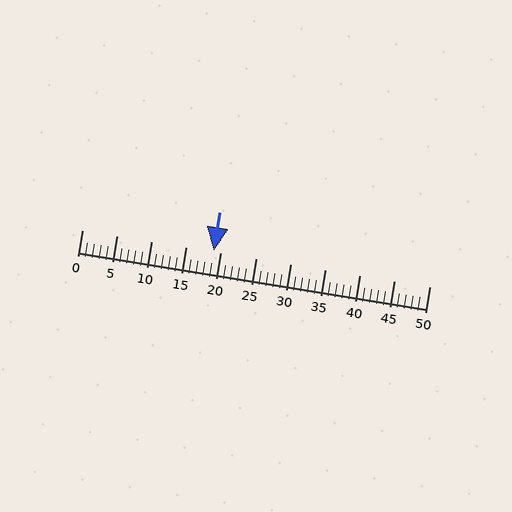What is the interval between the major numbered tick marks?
The major tick marks are spaced 5 units apart.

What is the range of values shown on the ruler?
The ruler shows values from 0 to 50.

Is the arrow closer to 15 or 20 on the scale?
The arrow is closer to 20.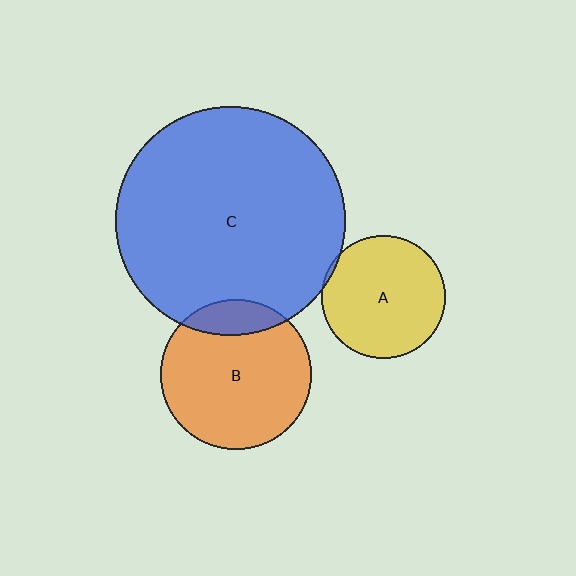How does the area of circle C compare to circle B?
Approximately 2.3 times.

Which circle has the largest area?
Circle C (blue).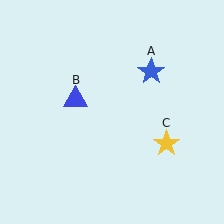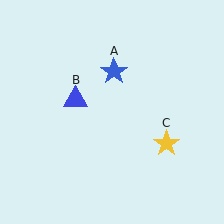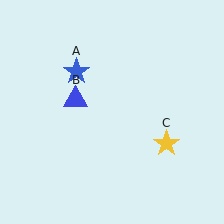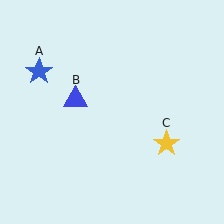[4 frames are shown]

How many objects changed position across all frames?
1 object changed position: blue star (object A).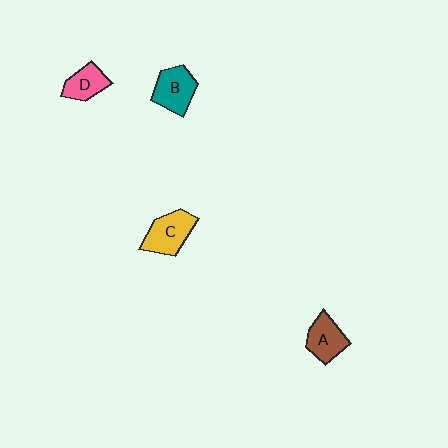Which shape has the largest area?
Shape C (yellow).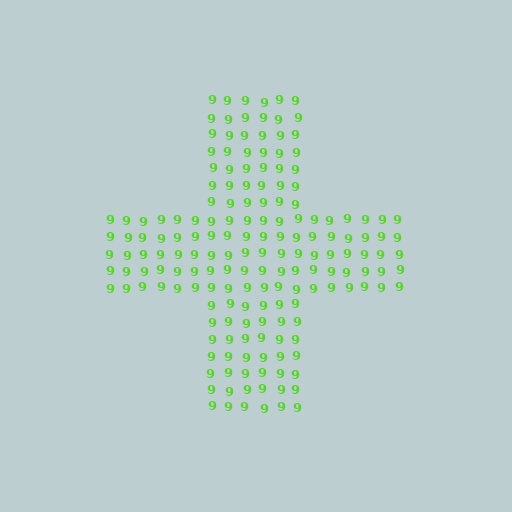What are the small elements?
The small elements are digit 9's.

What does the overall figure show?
The overall figure shows a cross.